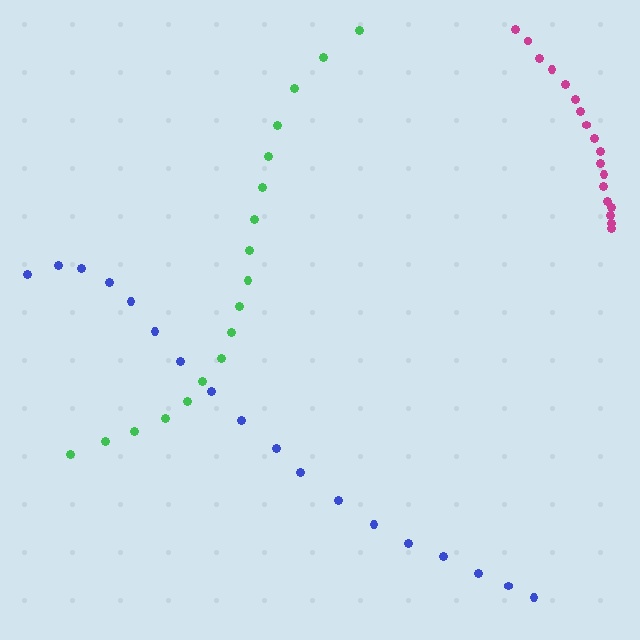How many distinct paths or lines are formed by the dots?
There are 3 distinct paths.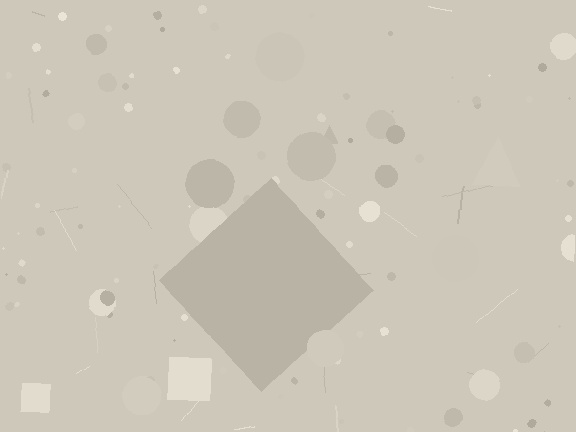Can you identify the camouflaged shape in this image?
The camouflaged shape is a diamond.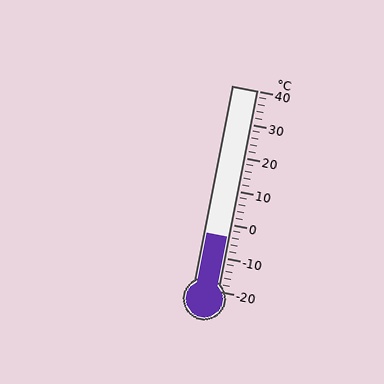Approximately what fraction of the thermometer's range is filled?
The thermometer is filled to approximately 25% of its range.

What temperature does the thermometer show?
The thermometer shows approximately -4°C.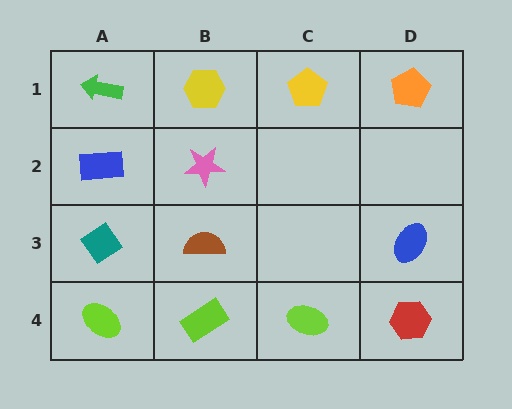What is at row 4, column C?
A lime ellipse.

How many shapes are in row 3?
3 shapes.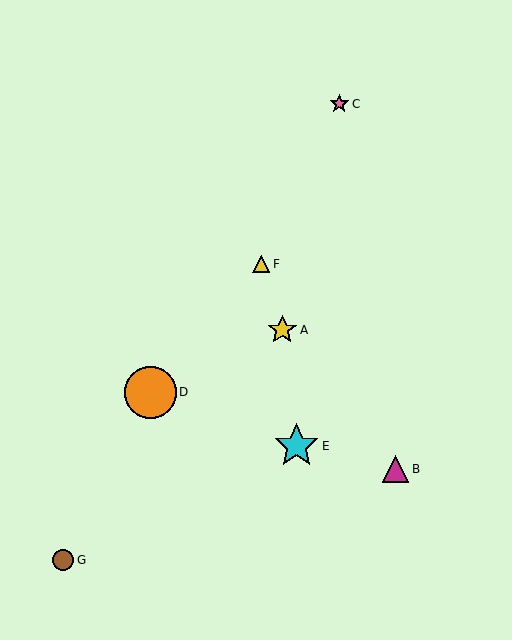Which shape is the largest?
The orange circle (labeled D) is the largest.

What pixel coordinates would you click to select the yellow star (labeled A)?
Click at (282, 330) to select the yellow star A.